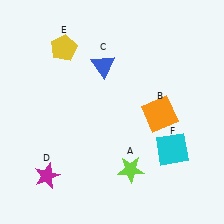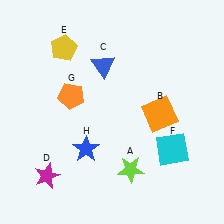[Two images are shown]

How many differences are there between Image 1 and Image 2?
There are 2 differences between the two images.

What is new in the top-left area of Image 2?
An orange pentagon (G) was added in the top-left area of Image 2.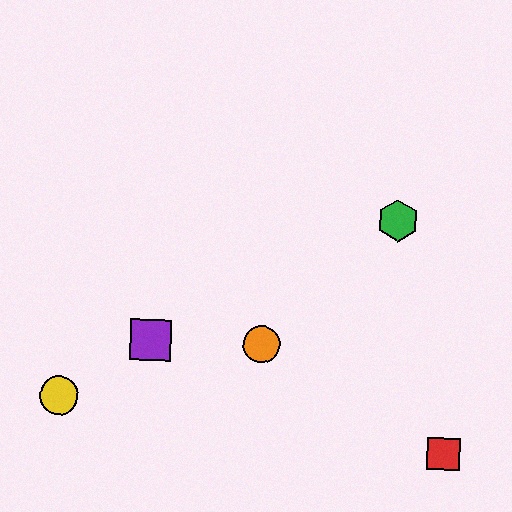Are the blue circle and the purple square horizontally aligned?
Yes, both are at y≈340.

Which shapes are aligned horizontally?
The blue circle, the purple square, the orange circle are aligned horizontally.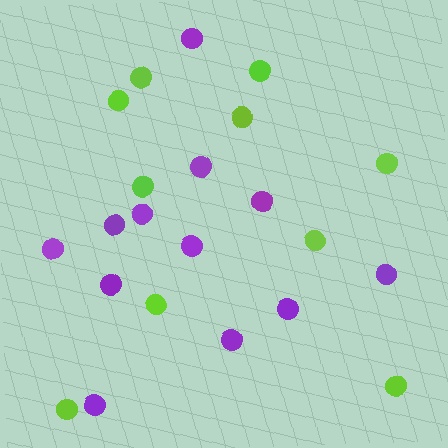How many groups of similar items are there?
There are 2 groups: one group of purple circles (12) and one group of lime circles (10).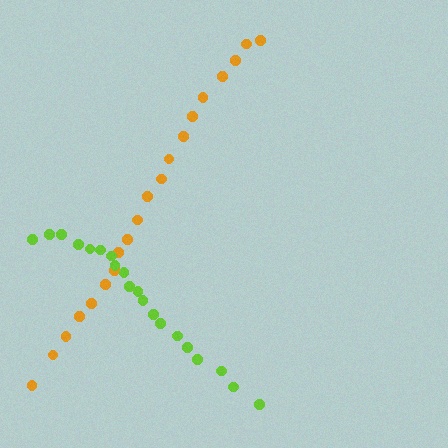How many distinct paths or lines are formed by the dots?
There are 2 distinct paths.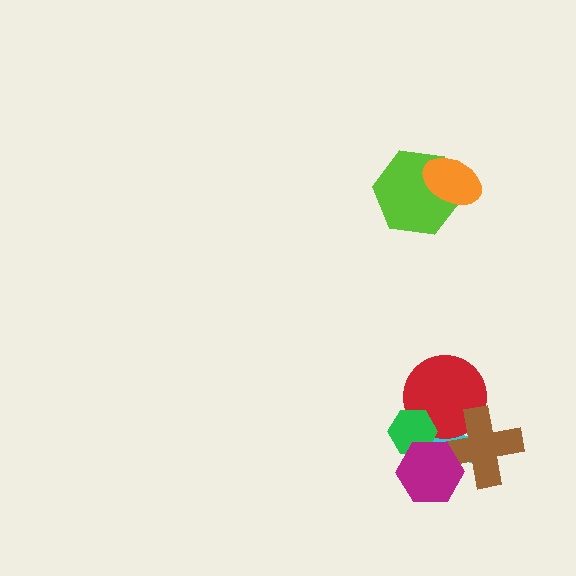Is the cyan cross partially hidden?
Yes, it is partially covered by another shape.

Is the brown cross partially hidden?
Yes, it is partially covered by another shape.